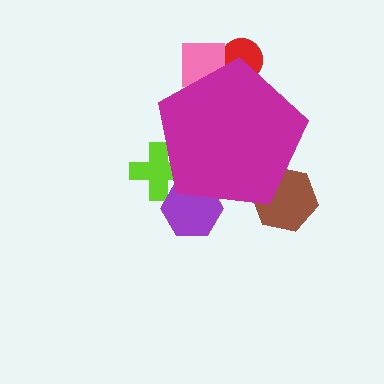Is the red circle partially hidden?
Yes, the red circle is partially hidden behind the magenta pentagon.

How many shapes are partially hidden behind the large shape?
5 shapes are partially hidden.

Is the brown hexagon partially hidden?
Yes, the brown hexagon is partially hidden behind the magenta pentagon.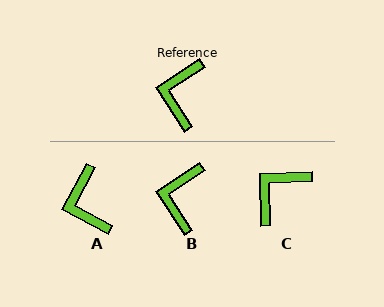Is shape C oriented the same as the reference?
No, it is off by about 32 degrees.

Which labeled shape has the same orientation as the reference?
B.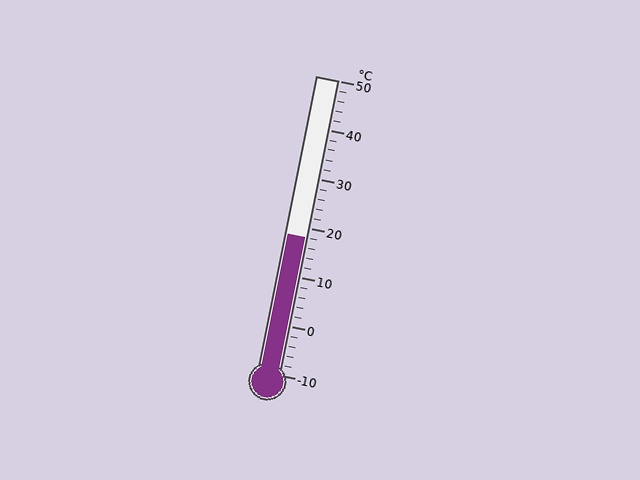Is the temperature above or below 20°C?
The temperature is below 20°C.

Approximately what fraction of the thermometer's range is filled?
The thermometer is filled to approximately 45% of its range.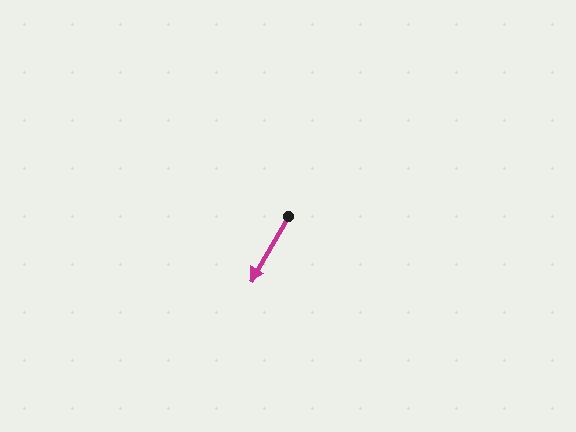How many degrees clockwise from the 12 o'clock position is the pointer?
Approximately 210 degrees.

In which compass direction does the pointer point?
Southwest.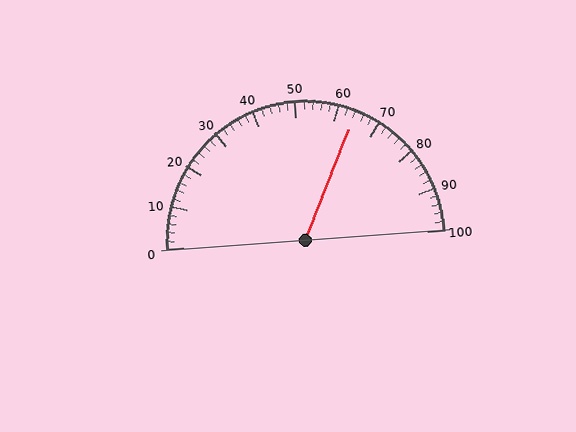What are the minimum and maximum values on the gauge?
The gauge ranges from 0 to 100.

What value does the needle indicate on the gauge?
The needle indicates approximately 64.